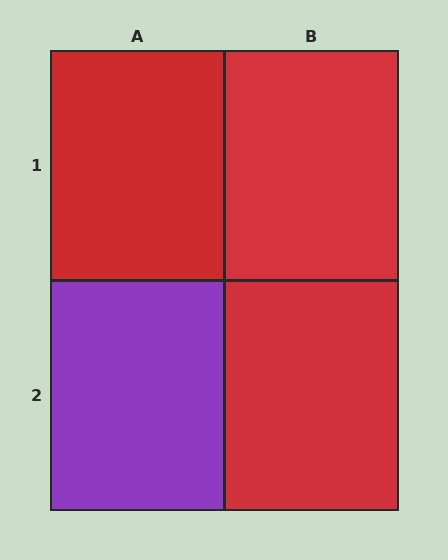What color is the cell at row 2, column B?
Red.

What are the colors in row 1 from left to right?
Red, red.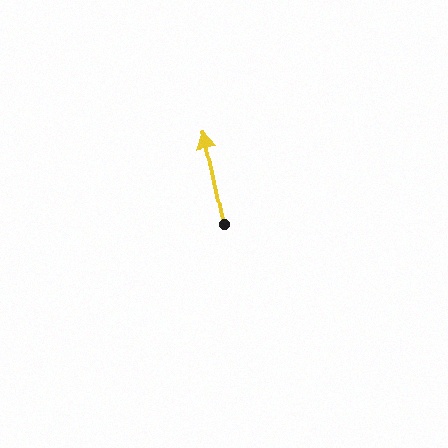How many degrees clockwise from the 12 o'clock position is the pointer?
Approximately 348 degrees.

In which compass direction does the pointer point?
North.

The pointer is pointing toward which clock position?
Roughly 12 o'clock.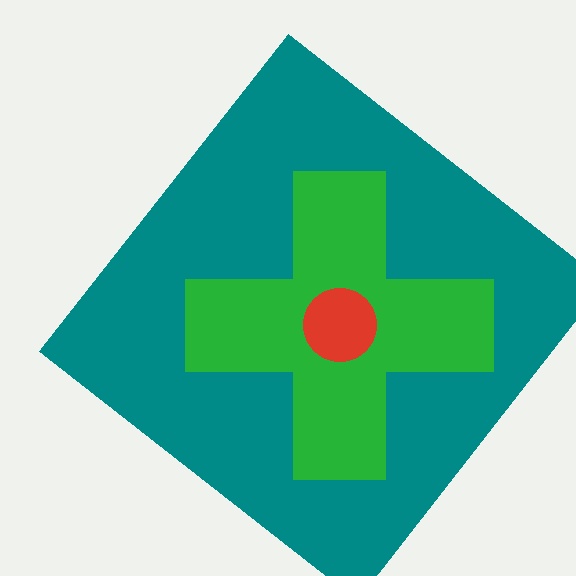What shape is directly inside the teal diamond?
The green cross.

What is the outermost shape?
The teal diamond.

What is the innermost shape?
The red circle.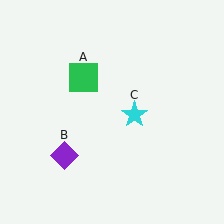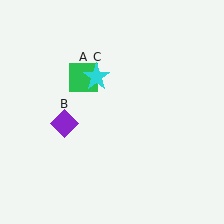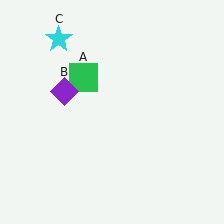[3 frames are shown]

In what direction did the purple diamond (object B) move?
The purple diamond (object B) moved up.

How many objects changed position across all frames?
2 objects changed position: purple diamond (object B), cyan star (object C).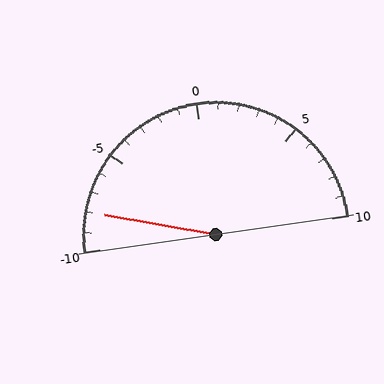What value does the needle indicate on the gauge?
The needle indicates approximately -8.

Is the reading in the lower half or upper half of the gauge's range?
The reading is in the lower half of the range (-10 to 10).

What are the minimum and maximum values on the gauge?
The gauge ranges from -10 to 10.